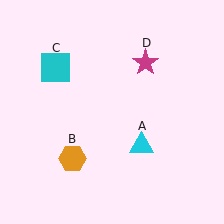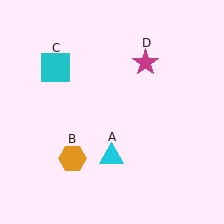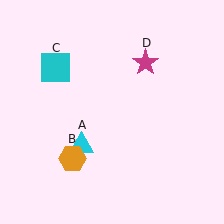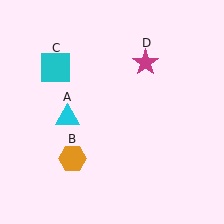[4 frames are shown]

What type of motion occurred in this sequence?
The cyan triangle (object A) rotated clockwise around the center of the scene.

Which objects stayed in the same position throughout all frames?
Orange hexagon (object B) and cyan square (object C) and magenta star (object D) remained stationary.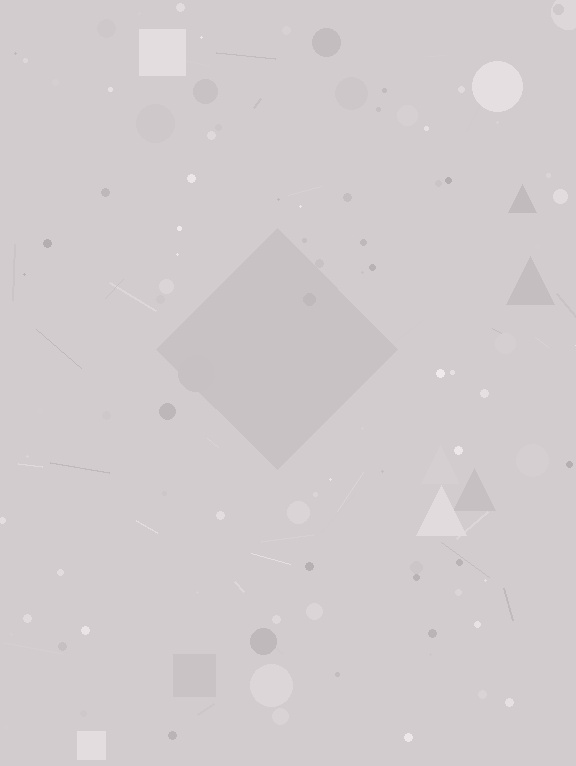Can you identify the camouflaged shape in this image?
The camouflaged shape is a diamond.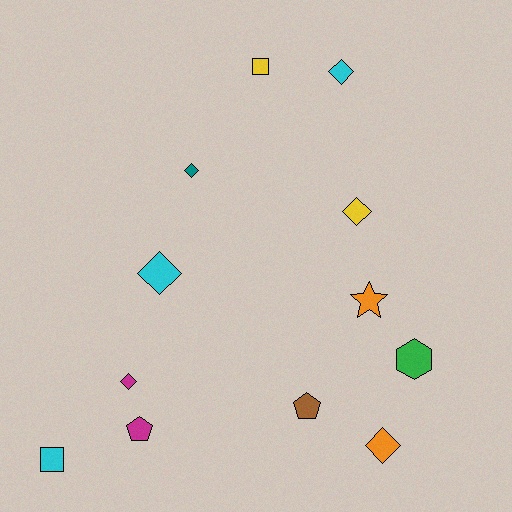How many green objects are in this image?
There is 1 green object.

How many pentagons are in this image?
There are 2 pentagons.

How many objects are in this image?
There are 12 objects.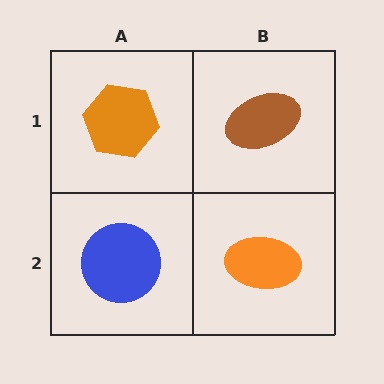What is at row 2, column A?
A blue circle.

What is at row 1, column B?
A brown ellipse.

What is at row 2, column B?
An orange ellipse.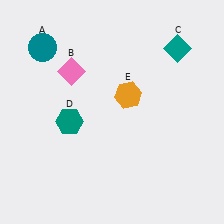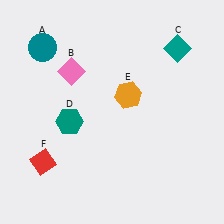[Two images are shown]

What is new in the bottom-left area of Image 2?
A red diamond (F) was added in the bottom-left area of Image 2.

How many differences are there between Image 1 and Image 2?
There is 1 difference between the two images.